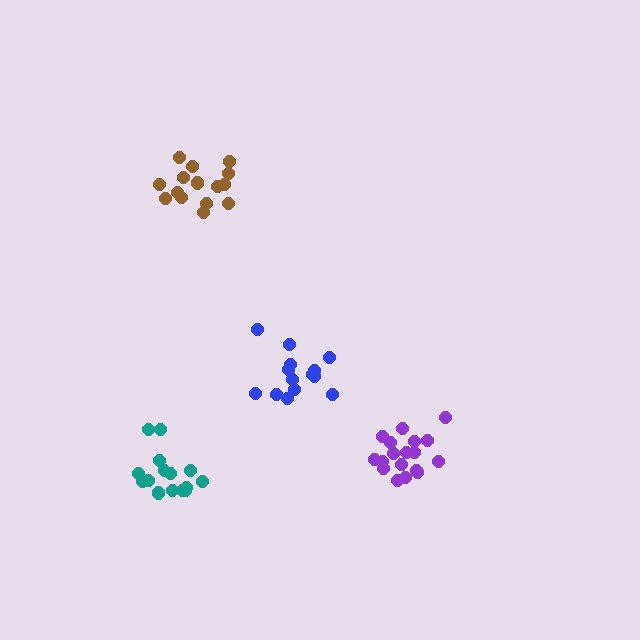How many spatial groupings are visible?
There are 4 spatial groupings.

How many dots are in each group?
Group 1: 18 dots, Group 2: 16 dots, Group 3: 15 dots, Group 4: 14 dots (63 total).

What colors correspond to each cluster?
The clusters are colored: purple, teal, brown, blue.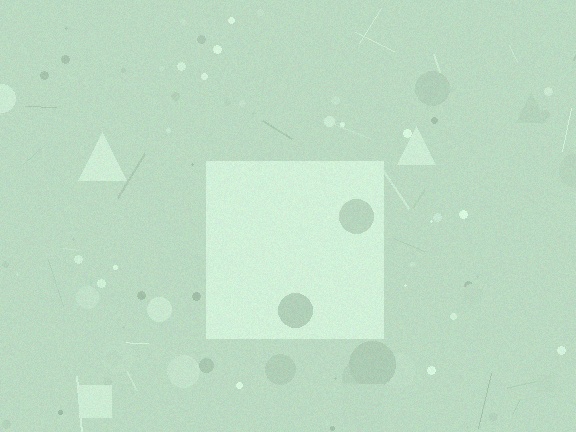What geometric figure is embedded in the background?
A square is embedded in the background.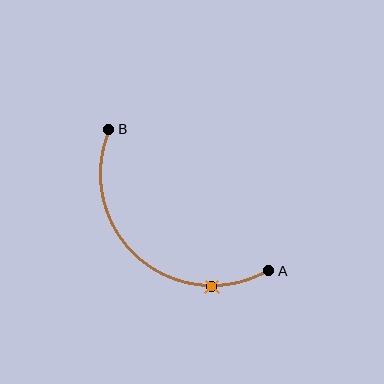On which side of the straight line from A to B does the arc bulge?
The arc bulges below and to the left of the straight line connecting A and B.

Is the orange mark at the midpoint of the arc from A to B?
No. The orange mark lies on the arc but is closer to endpoint A. The arc midpoint would be at the point on the curve equidistant along the arc from both A and B.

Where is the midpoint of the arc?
The arc midpoint is the point on the curve farthest from the straight line joining A and B. It sits below and to the left of that line.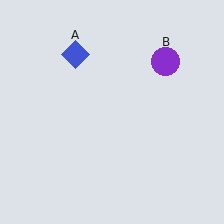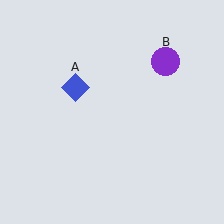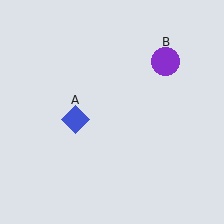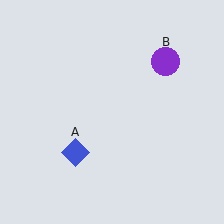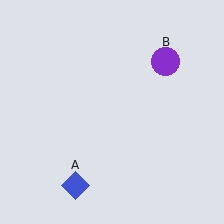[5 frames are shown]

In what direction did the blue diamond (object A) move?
The blue diamond (object A) moved down.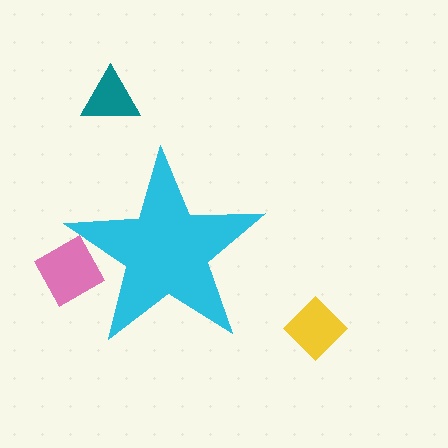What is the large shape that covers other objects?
A cyan star.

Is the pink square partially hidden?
Yes, the pink square is partially hidden behind the cyan star.